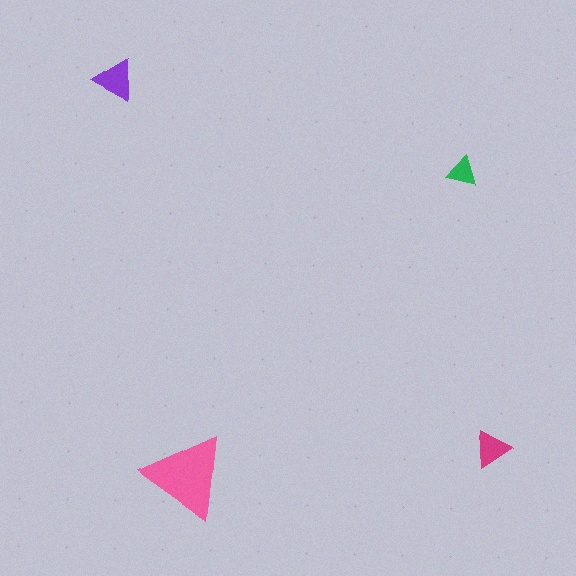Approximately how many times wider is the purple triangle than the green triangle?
About 1.5 times wider.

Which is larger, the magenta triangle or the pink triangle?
The pink one.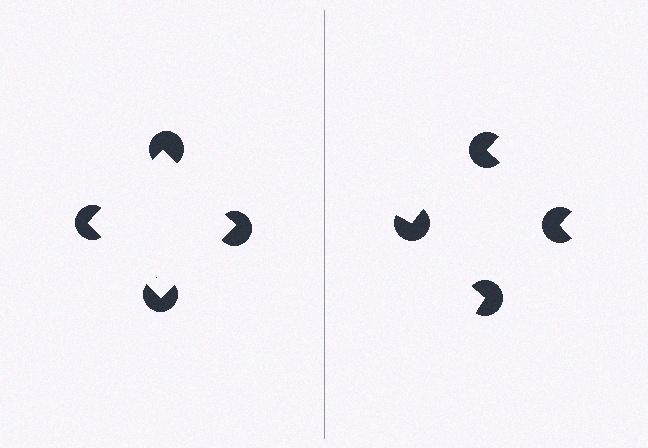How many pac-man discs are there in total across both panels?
8 — 4 on each side.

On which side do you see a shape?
An illusory square appears on the left side. On the right side the wedge cuts are rotated, so no coherent shape forms.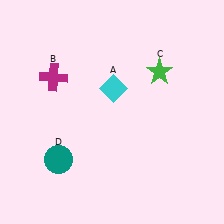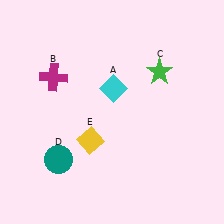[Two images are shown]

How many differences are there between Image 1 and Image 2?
There is 1 difference between the two images.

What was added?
A yellow diamond (E) was added in Image 2.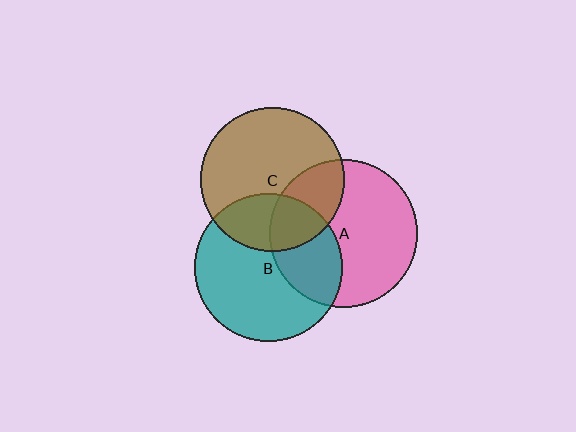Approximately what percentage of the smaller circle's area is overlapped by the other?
Approximately 30%.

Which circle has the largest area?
Circle B (teal).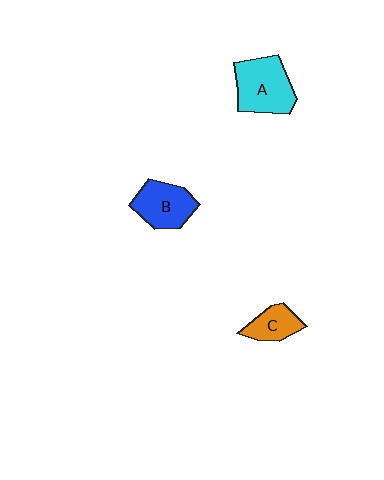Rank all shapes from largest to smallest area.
From largest to smallest: A (cyan), B (blue), C (orange).